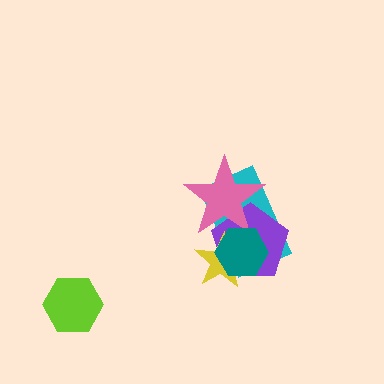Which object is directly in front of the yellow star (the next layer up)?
The pink star is directly in front of the yellow star.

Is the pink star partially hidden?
Yes, it is partially covered by another shape.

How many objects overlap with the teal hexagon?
4 objects overlap with the teal hexagon.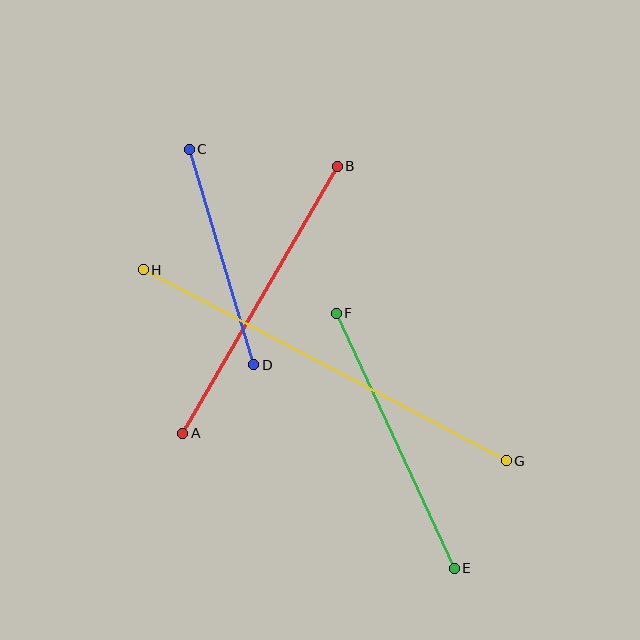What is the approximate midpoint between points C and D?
The midpoint is at approximately (222, 257) pixels.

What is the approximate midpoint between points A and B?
The midpoint is at approximately (260, 300) pixels.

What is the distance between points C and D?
The distance is approximately 225 pixels.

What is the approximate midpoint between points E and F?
The midpoint is at approximately (395, 441) pixels.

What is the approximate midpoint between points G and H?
The midpoint is at approximately (325, 365) pixels.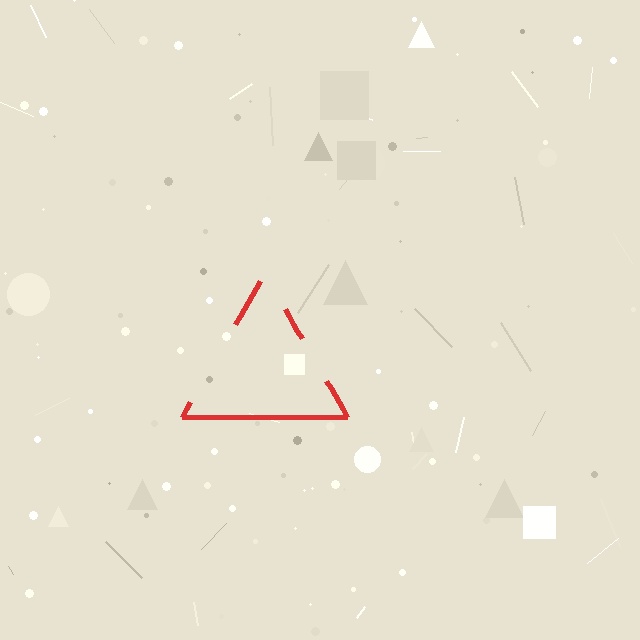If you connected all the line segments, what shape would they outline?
They would outline a triangle.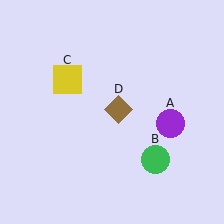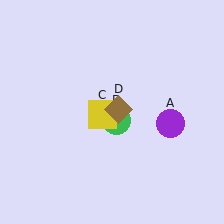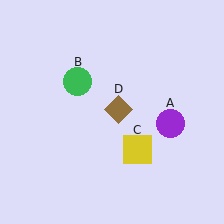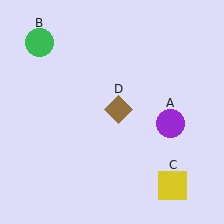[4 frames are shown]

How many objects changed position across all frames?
2 objects changed position: green circle (object B), yellow square (object C).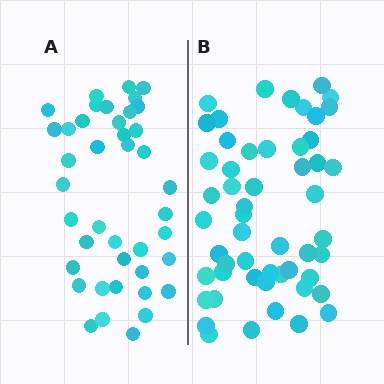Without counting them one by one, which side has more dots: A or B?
Region B (the right region) has more dots.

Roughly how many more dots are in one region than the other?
Region B has roughly 12 or so more dots than region A.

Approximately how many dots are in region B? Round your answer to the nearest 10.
About 50 dots. (The exact count is 53, which rounds to 50.)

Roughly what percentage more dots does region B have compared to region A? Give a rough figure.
About 30% more.